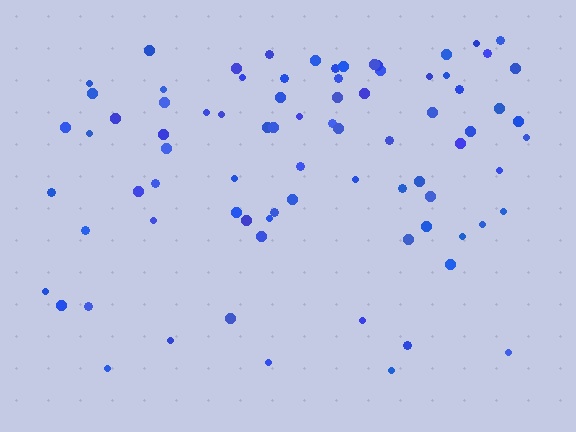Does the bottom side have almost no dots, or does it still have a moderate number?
Still a moderate number, just noticeably fewer than the top.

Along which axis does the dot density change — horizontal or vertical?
Vertical.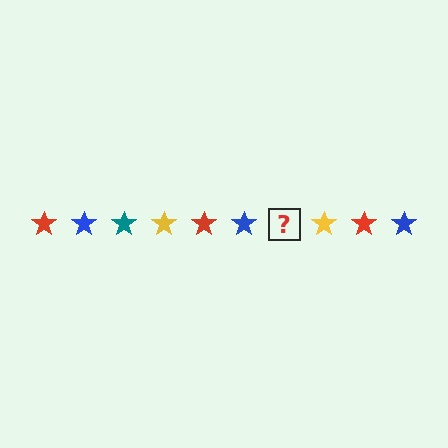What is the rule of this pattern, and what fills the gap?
The rule is that the pattern cycles through red, blue, teal, yellow stars. The gap should be filled with a teal star.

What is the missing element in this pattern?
The missing element is a teal star.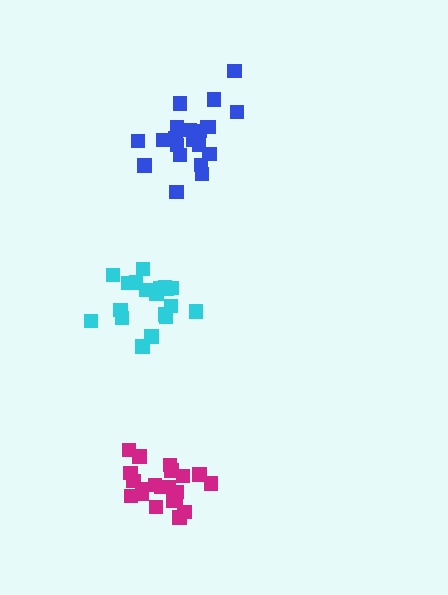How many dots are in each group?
Group 1: 21 dots, Group 2: 19 dots, Group 3: 21 dots (61 total).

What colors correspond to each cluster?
The clusters are colored: blue, cyan, magenta.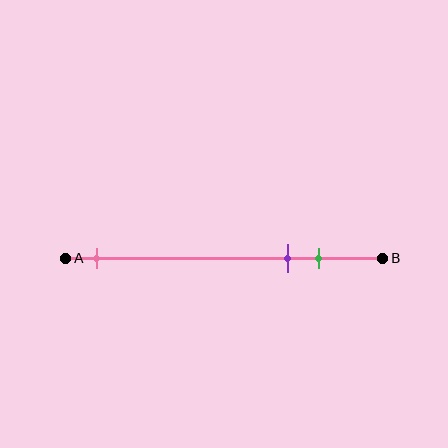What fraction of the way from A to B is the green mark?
The green mark is approximately 80% (0.8) of the way from A to B.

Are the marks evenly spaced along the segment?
No, the marks are not evenly spaced.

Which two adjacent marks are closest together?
The purple and green marks are the closest adjacent pair.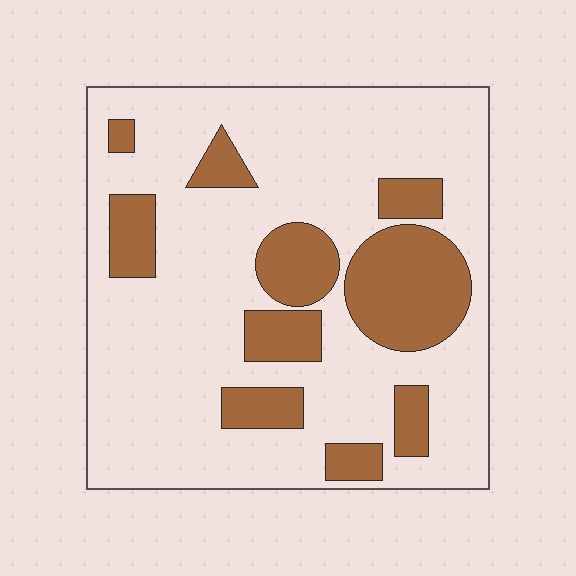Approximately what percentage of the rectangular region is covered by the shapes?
Approximately 25%.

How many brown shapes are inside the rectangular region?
10.